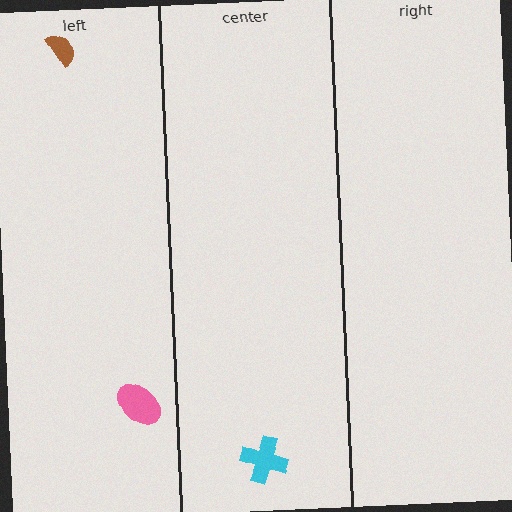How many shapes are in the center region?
1.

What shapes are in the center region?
The cyan cross.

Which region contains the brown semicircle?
The left region.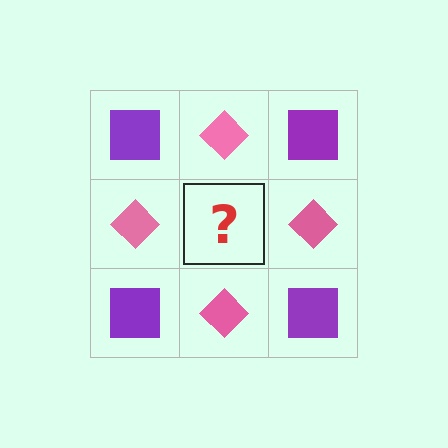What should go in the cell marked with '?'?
The missing cell should contain a purple square.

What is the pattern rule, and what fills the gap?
The rule is that it alternates purple square and pink diamond in a checkerboard pattern. The gap should be filled with a purple square.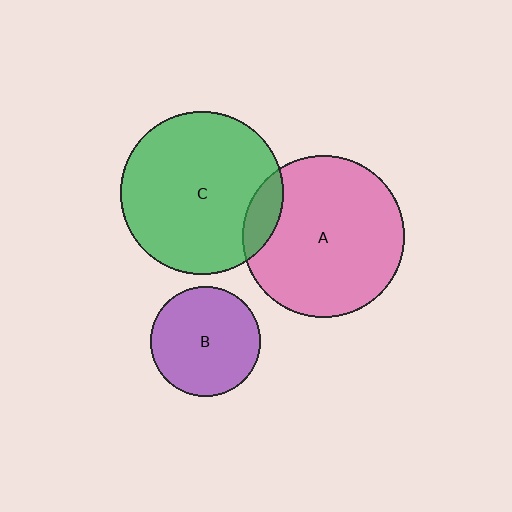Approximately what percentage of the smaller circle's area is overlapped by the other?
Approximately 10%.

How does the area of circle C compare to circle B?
Approximately 2.2 times.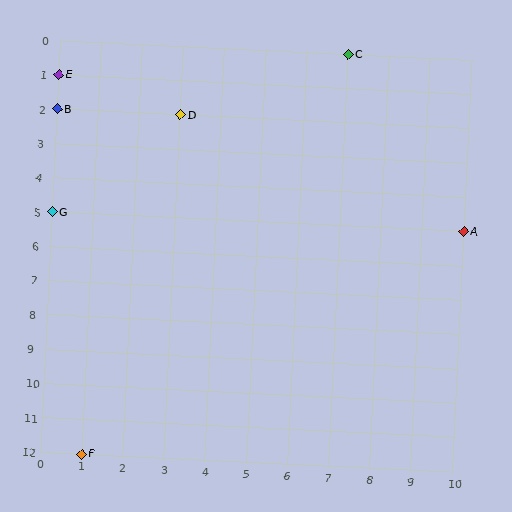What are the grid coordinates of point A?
Point A is at grid coordinates (10, 5).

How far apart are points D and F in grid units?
Points D and F are 2 columns and 10 rows apart (about 10.2 grid units diagonally).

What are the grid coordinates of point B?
Point B is at grid coordinates (0, 2).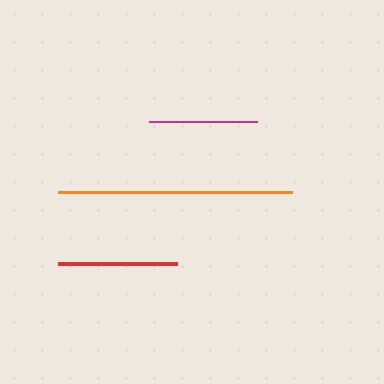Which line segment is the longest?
The orange line is the longest at approximately 233 pixels.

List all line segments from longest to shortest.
From longest to shortest: orange, red, magenta.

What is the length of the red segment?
The red segment is approximately 119 pixels long.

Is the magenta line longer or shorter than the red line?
The red line is longer than the magenta line.